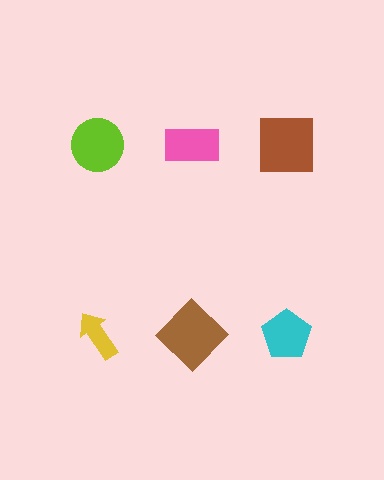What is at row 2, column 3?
A cyan pentagon.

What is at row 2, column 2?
A brown diamond.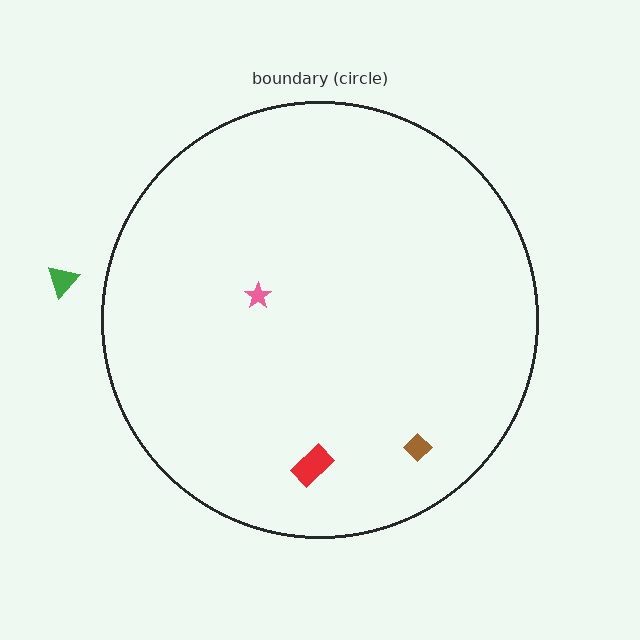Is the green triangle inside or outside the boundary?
Outside.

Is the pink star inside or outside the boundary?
Inside.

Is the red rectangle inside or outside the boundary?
Inside.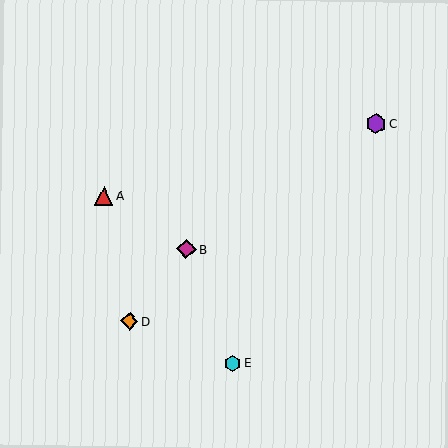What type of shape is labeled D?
Shape D is an orange diamond.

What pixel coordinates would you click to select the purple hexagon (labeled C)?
Click at (376, 124) to select the purple hexagon C.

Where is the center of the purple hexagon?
The center of the purple hexagon is at (376, 124).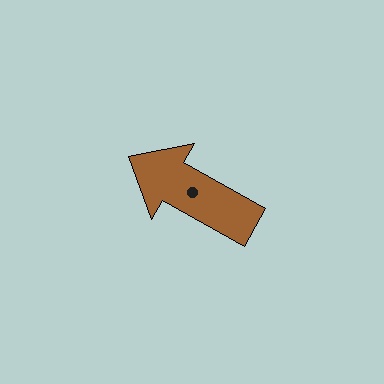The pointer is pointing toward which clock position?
Roughly 10 o'clock.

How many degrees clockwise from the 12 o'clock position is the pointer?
Approximately 299 degrees.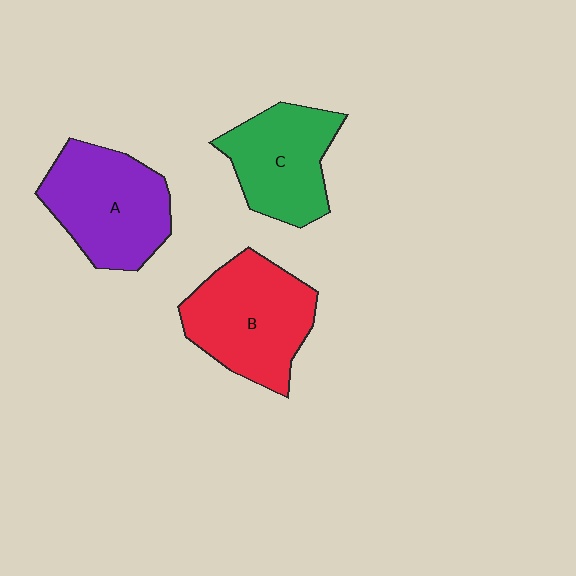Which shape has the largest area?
Shape B (red).